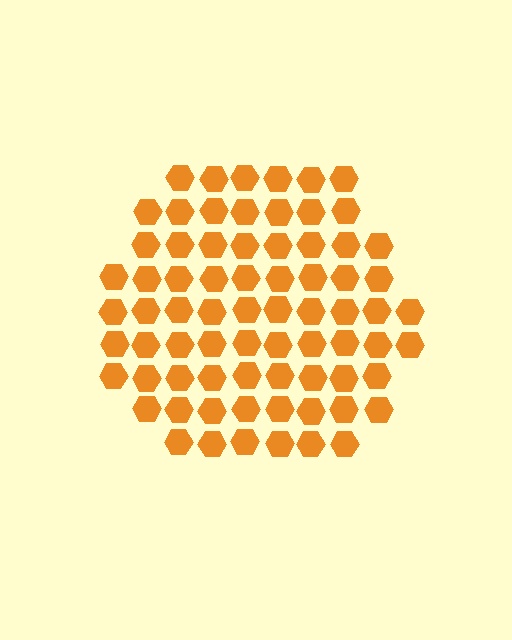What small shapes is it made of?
It is made of small hexagons.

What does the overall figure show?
The overall figure shows a hexagon.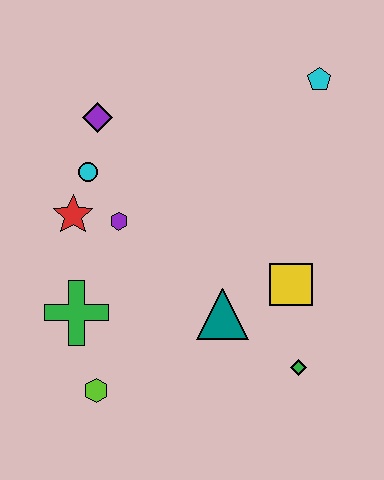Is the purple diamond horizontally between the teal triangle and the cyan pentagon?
No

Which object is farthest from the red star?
The cyan pentagon is farthest from the red star.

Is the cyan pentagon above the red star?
Yes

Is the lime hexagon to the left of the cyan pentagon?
Yes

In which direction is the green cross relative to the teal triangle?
The green cross is to the left of the teal triangle.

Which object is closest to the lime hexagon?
The green cross is closest to the lime hexagon.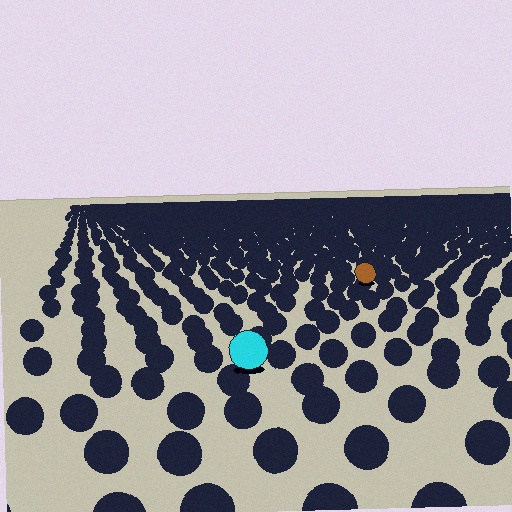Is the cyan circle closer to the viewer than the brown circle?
Yes. The cyan circle is closer — you can tell from the texture gradient: the ground texture is coarser near it.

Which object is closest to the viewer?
The cyan circle is closest. The texture marks near it are larger and more spread out.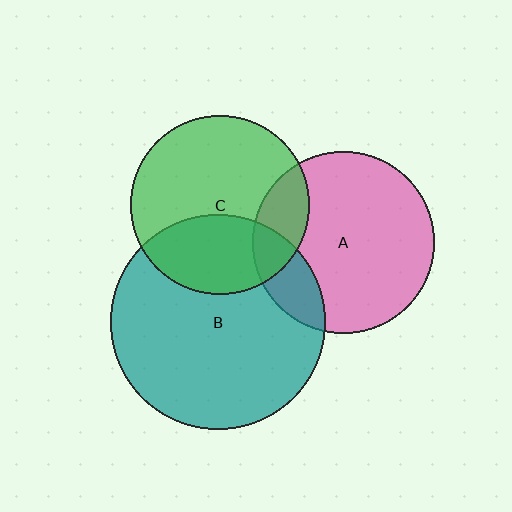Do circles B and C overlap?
Yes.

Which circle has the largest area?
Circle B (teal).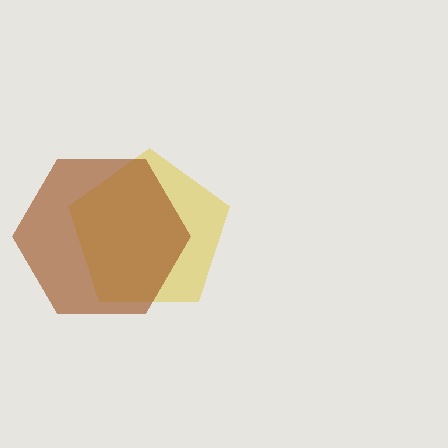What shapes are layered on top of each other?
The layered shapes are: a yellow pentagon, a brown hexagon.